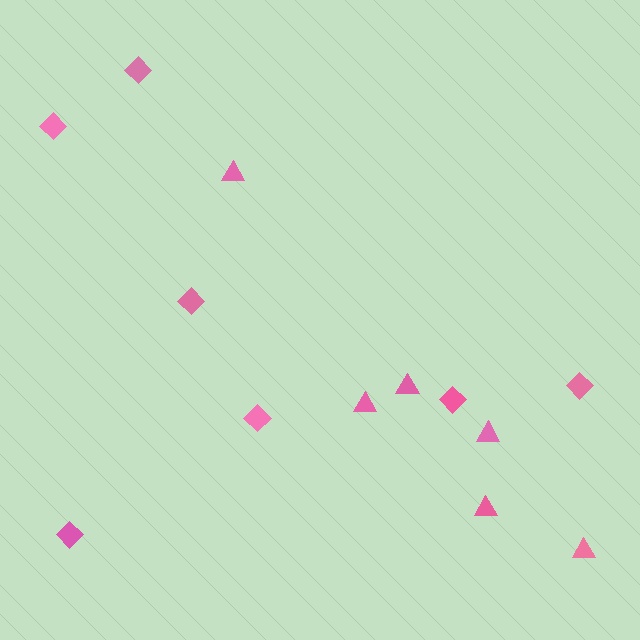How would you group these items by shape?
There are 2 groups: one group of diamonds (7) and one group of triangles (6).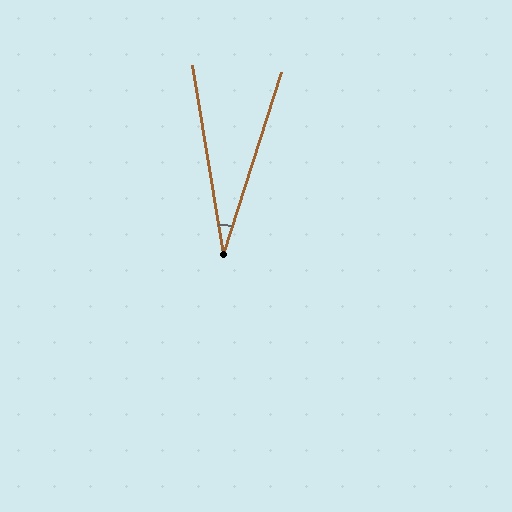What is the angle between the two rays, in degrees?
Approximately 27 degrees.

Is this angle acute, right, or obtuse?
It is acute.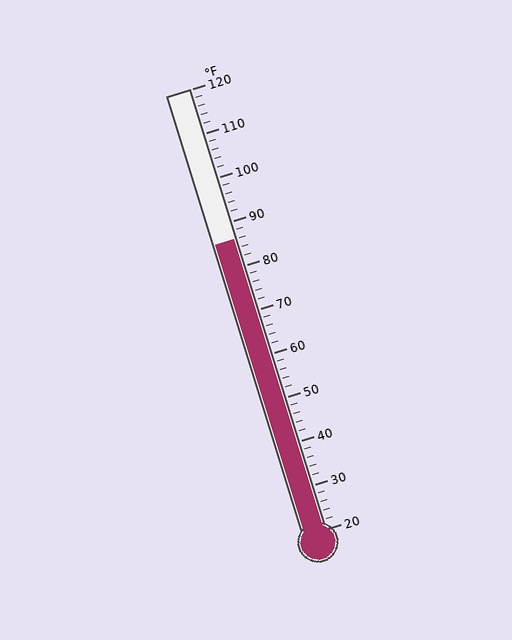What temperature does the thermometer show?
The thermometer shows approximately 86°F.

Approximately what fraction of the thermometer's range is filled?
The thermometer is filled to approximately 65% of its range.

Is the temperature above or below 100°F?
The temperature is below 100°F.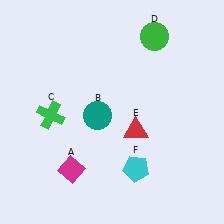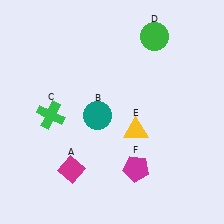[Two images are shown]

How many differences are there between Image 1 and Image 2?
There are 2 differences between the two images.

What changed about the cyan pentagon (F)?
In Image 1, F is cyan. In Image 2, it changed to magenta.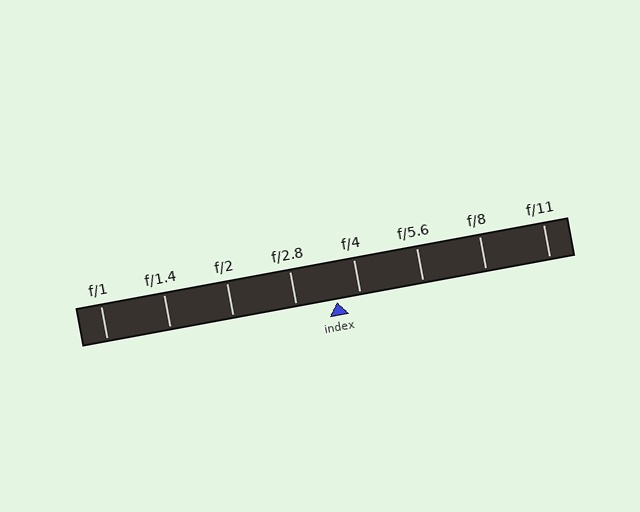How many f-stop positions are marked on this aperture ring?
There are 8 f-stop positions marked.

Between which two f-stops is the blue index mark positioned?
The index mark is between f/2.8 and f/4.